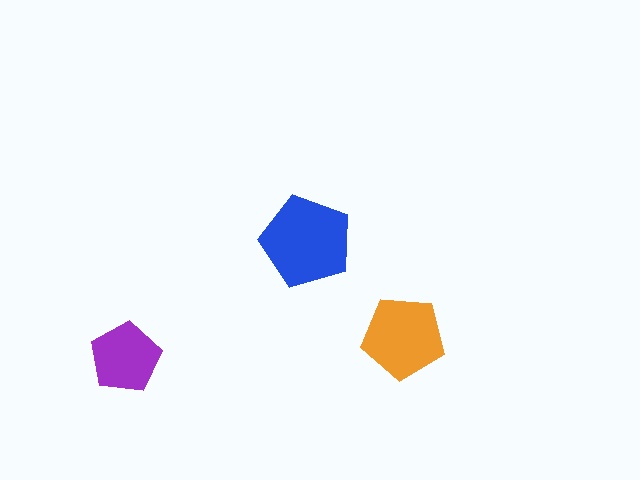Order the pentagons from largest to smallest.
the blue one, the orange one, the purple one.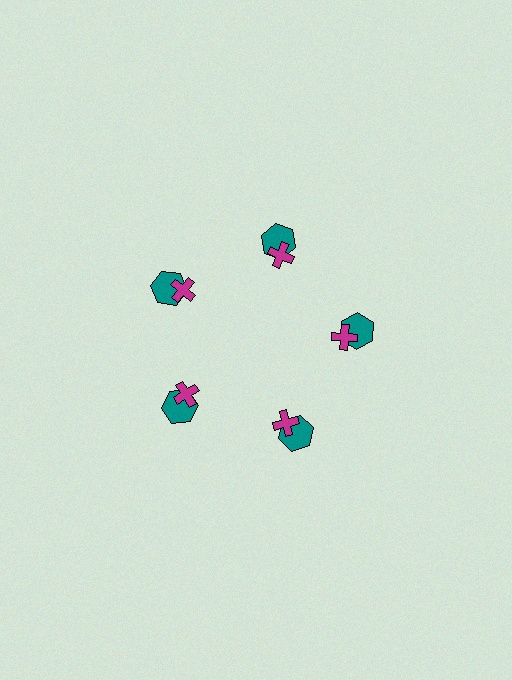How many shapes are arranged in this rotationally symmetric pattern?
There are 10 shapes, arranged in 5 groups of 2.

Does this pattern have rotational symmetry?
Yes, this pattern has 5-fold rotational symmetry. It looks the same after rotating 72 degrees around the center.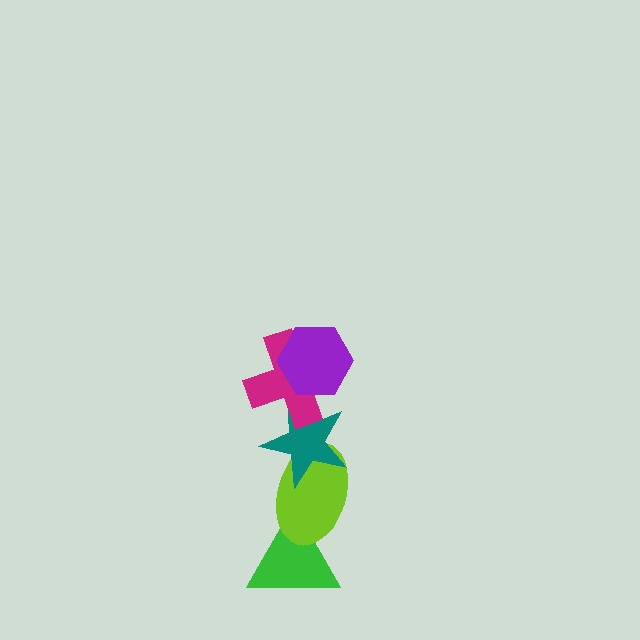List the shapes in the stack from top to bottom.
From top to bottom: the purple hexagon, the magenta cross, the teal star, the lime ellipse, the green triangle.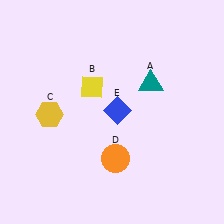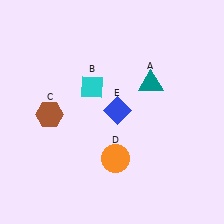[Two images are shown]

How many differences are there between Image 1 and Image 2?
There are 2 differences between the two images.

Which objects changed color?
B changed from yellow to cyan. C changed from yellow to brown.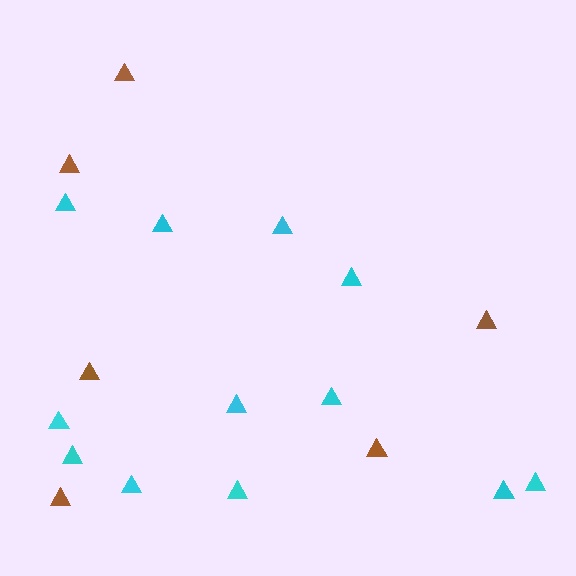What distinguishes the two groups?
There are 2 groups: one group of cyan triangles (12) and one group of brown triangles (6).